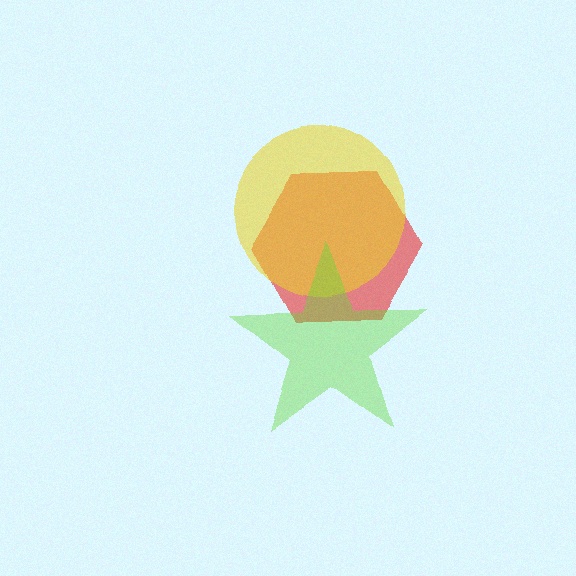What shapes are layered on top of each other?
The layered shapes are: a red hexagon, a yellow circle, a lime star.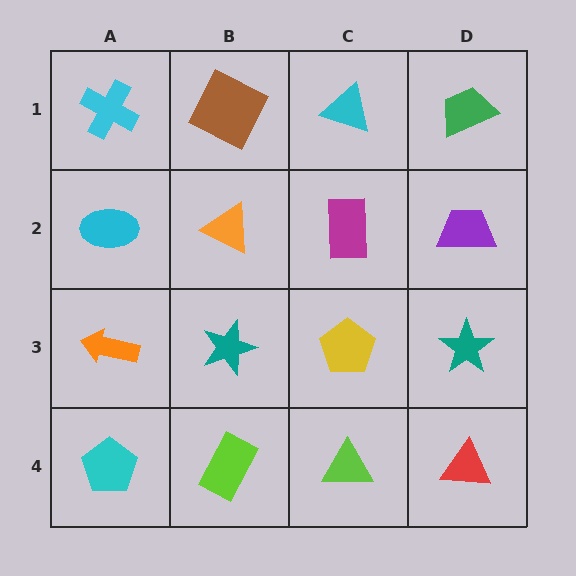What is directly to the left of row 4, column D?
A lime triangle.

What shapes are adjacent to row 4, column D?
A teal star (row 3, column D), a lime triangle (row 4, column C).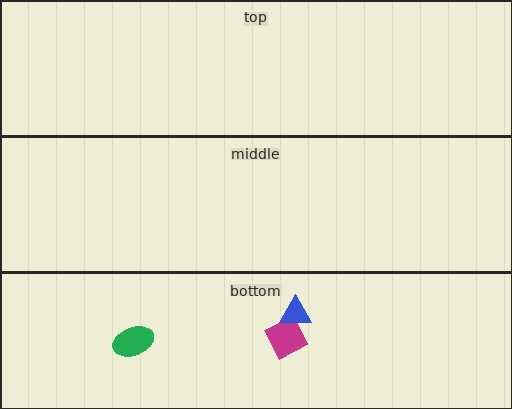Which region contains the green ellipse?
The bottom region.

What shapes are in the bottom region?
The green ellipse, the magenta diamond, the blue triangle.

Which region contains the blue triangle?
The bottom region.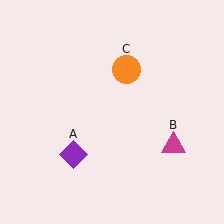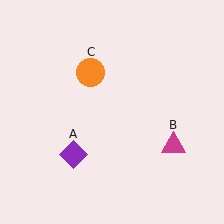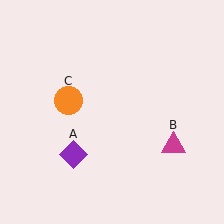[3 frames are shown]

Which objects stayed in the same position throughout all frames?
Purple diamond (object A) and magenta triangle (object B) remained stationary.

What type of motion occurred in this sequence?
The orange circle (object C) rotated counterclockwise around the center of the scene.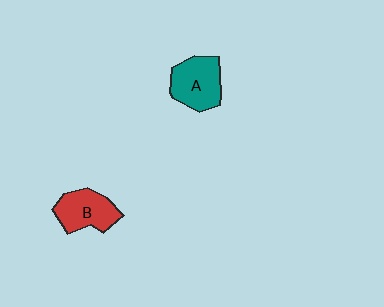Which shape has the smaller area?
Shape B (red).